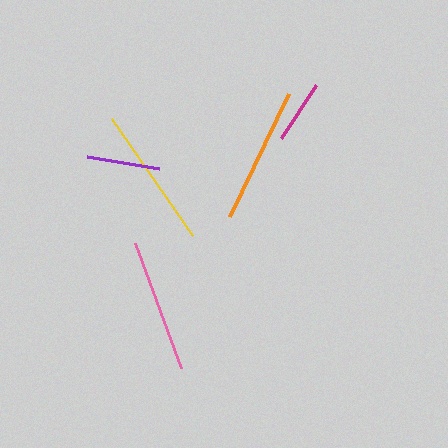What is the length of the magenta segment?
The magenta segment is approximately 63 pixels long.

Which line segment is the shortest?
The magenta line is the shortest at approximately 63 pixels.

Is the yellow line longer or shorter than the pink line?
The yellow line is longer than the pink line.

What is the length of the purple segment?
The purple segment is approximately 74 pixels long.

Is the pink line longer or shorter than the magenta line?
The pink line is longer than the magenta line.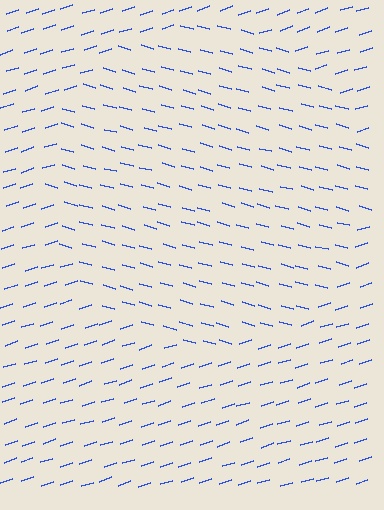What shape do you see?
I see a circle.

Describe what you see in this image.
The image is filled with small blue line segments. A circle region in the image has lines oriented differently from the surrounding lines, creating a visible texture boundary.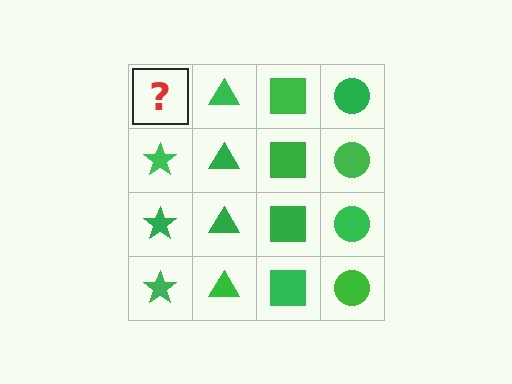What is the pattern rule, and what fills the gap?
The rule is that each column has a consistent shape. The gap should be filled with a green star.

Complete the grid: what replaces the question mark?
The question mark should be replaced with a green star.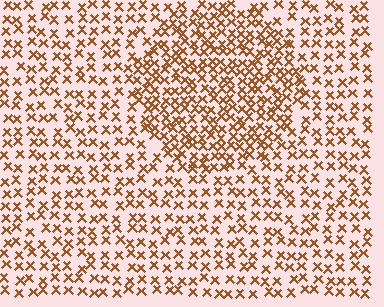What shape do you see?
I see a circle.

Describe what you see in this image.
The image contains small brown elements arranged at two different densities. A circle-shaped region is visible where the elements are more densely packed than the surrounding area.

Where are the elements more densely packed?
The elements are more densely packed inside the circle boundary.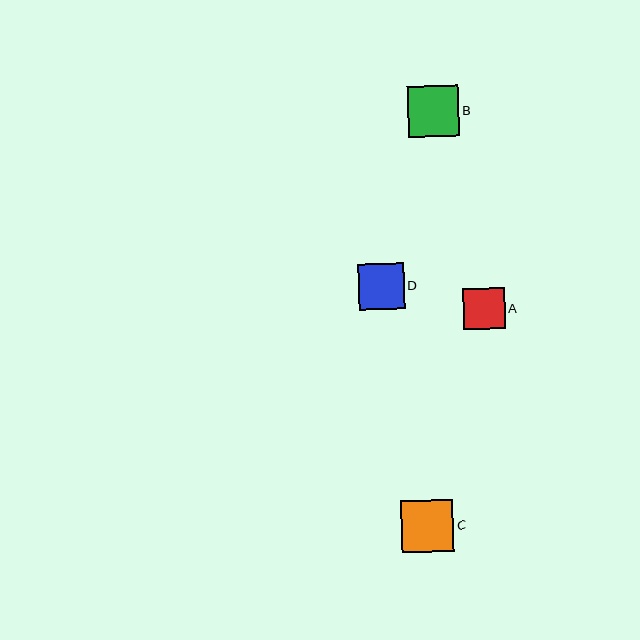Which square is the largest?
Square C is the largest with a size of approximately 52 pixels.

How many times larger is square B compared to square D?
Square B is approximately 1.1 times the size of square D.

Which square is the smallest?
Square A is the smallest with a size of approximately 41 pixels.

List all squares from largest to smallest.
From largest to smallest: C, B, D, A.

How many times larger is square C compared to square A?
Square C is approximately 1.3 times the size of square A.